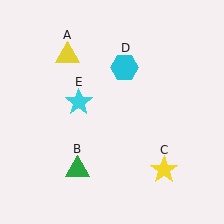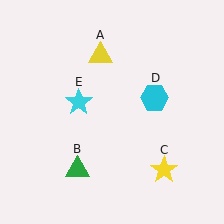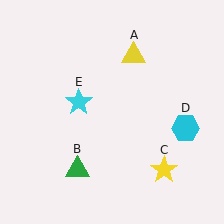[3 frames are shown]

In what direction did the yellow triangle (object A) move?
The yellow triangle (object A) moved right.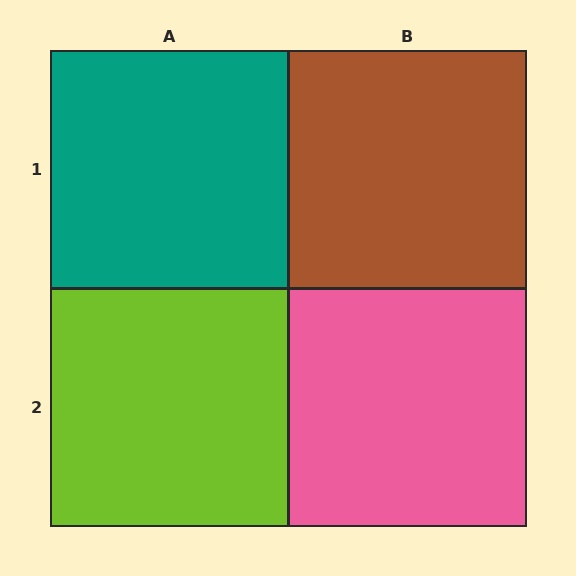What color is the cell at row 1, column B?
Brown.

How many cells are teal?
1 cell is teal.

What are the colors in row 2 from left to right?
Lime, pink.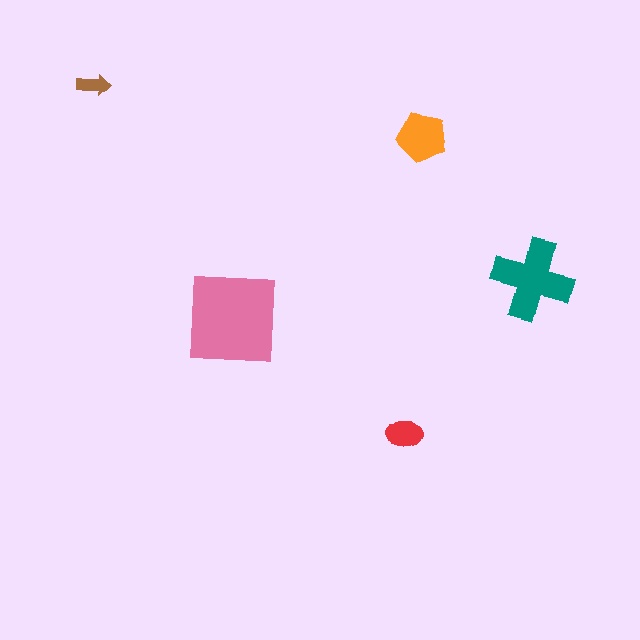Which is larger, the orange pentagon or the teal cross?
The teal cross.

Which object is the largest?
The pink square.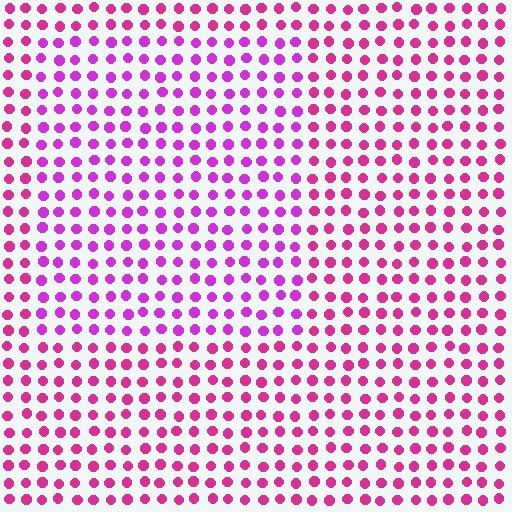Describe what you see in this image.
The image is filled with small magenta elements in a uniform arrangement. A rectangle-shaped region is visible where the elements are tinted to a slightly different hue, forming a subtle color boundary.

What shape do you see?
I see a rectangle.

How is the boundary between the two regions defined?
The boundary is defined purely by a slight shift in hue (about 27 degrees). Spacing, size, and orientation are identical on both sides.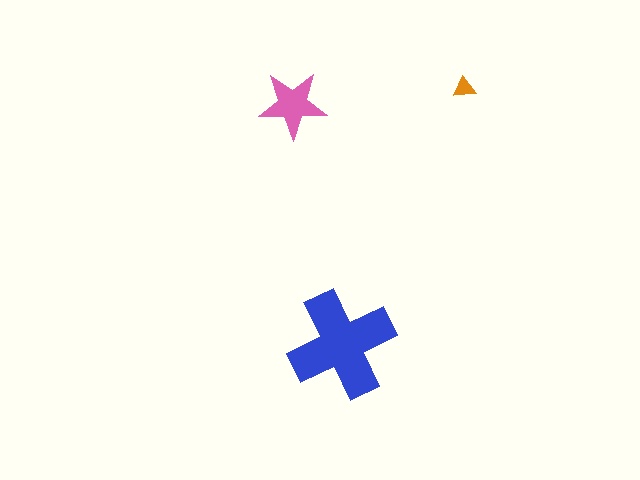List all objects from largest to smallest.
The blue cross, the pink star, the orange triangle.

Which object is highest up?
The orange triangle is topmost.